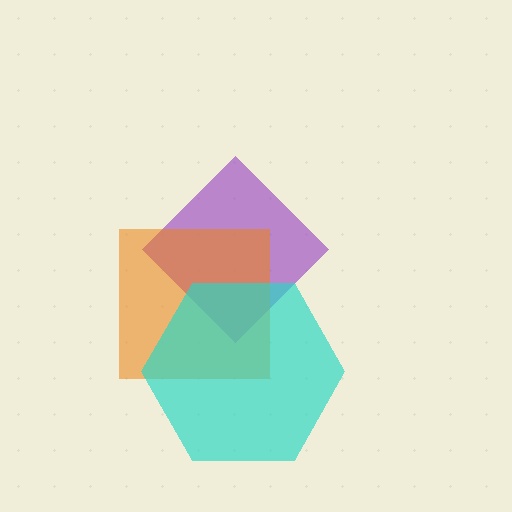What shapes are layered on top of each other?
The layered shapes are: a purple diamond, an orange square, a cyan hexagon.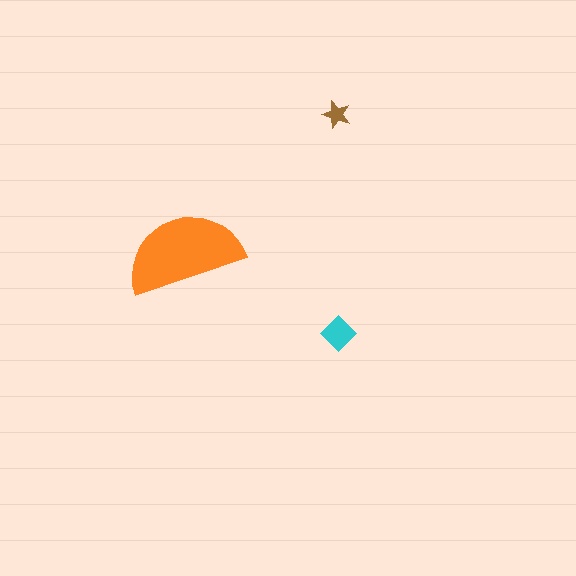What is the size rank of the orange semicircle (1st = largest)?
1st.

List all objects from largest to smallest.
The orange semicircle, the cyan diamond, the brown star.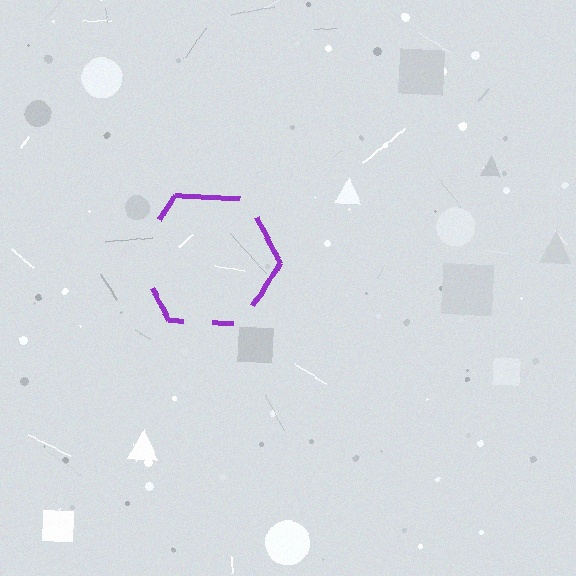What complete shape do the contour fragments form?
The contour fragments form a hexagon.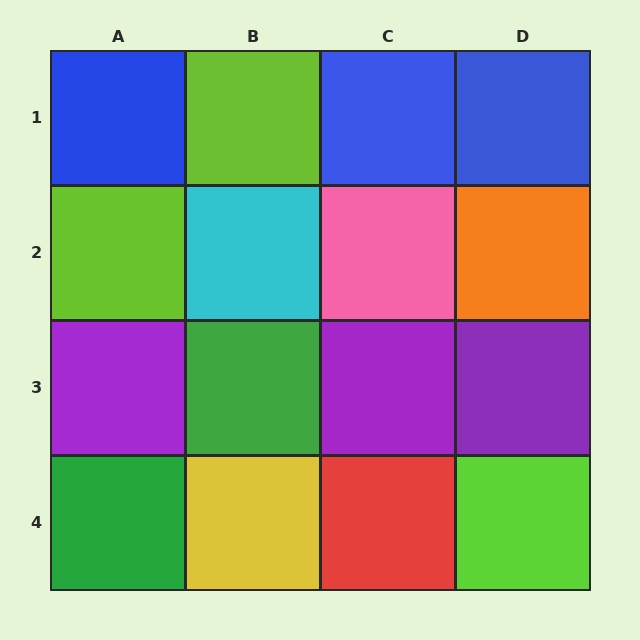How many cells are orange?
1 cell is orange.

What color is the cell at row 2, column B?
Cyan.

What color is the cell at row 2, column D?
Orange.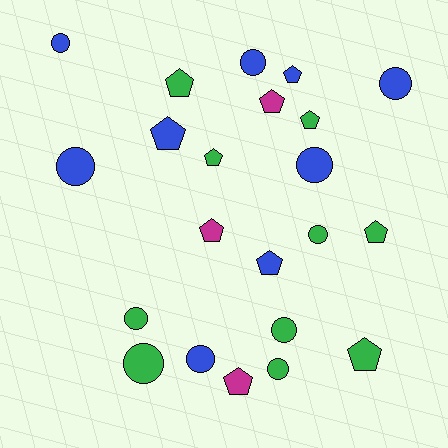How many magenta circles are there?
There are no magenta circles.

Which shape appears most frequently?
Pentagon, with 11 objects.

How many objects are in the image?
There are 22 objects.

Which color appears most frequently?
Green, with 10 objects.